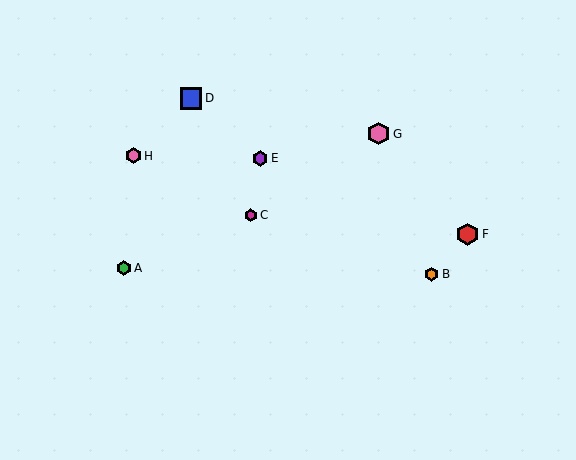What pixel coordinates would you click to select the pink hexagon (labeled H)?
Click at (133, 156) to select the pink hexagon H.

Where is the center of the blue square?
The center of the blue square is at (191, 98).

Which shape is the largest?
The pink hexagon (labeled G) is the largest.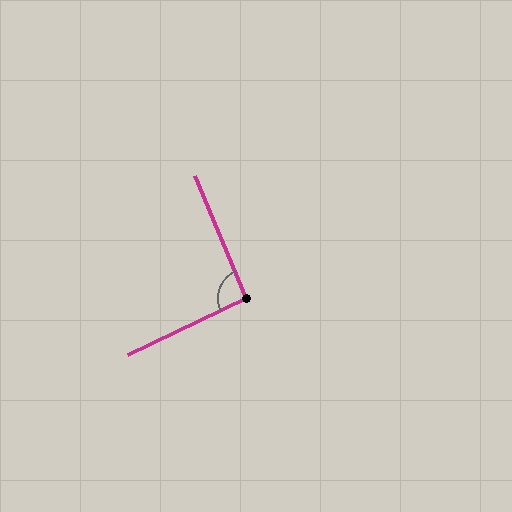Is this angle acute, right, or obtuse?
It is approximately a right angle.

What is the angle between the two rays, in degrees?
Approximately 92 degrees.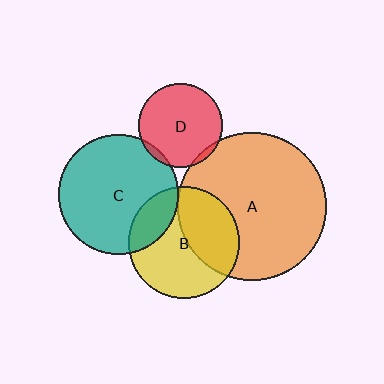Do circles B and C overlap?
Yes.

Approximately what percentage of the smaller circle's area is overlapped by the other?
Approximately 20%.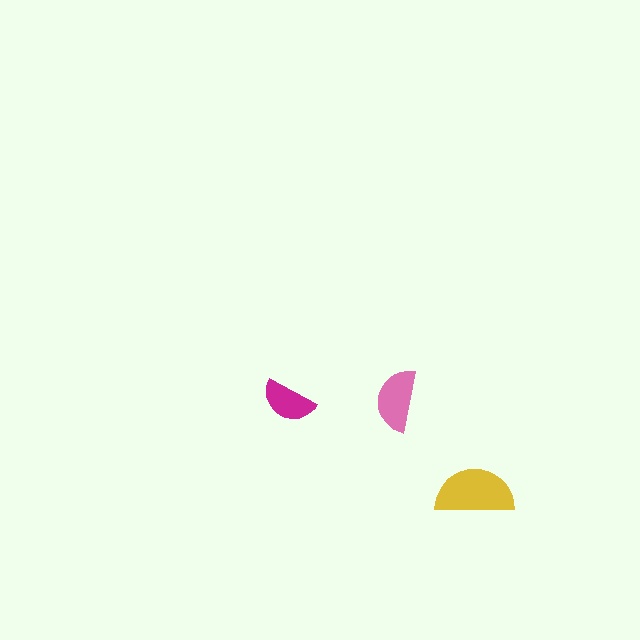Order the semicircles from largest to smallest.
the yellow one, the pink one, the magenta one.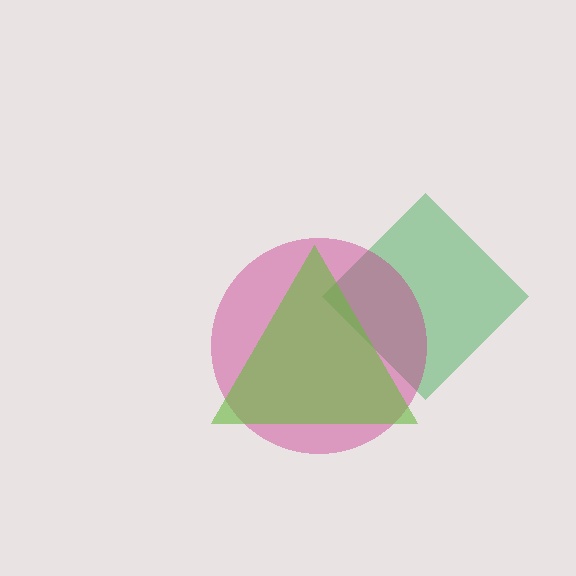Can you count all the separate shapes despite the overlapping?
Yes, there are 3 separate shapes.